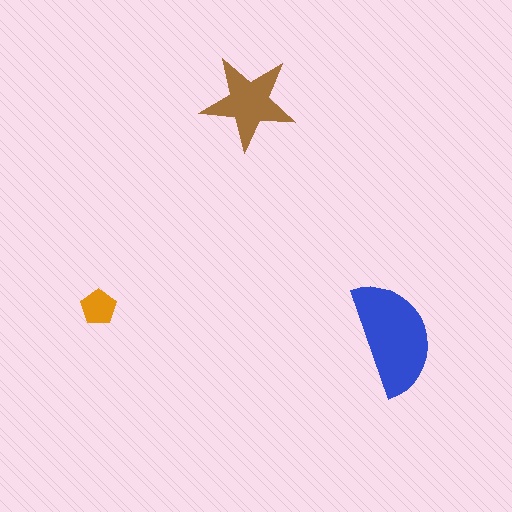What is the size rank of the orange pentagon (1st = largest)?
3rd.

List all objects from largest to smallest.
The blue semicircle, the brown star, the orange pentagon.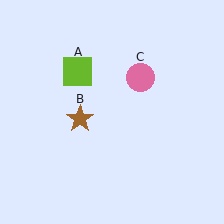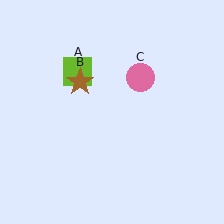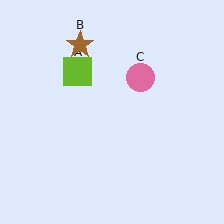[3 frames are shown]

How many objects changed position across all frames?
1 object changed position: brown star (object B).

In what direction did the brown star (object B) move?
The brown star (object B) moved up.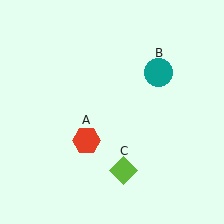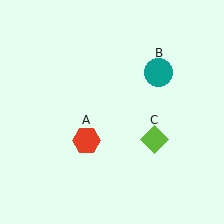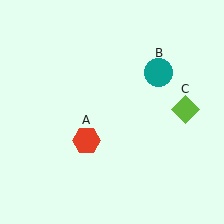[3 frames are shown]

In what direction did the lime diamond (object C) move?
The lime diamond (object C) moved up and to the right.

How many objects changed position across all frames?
1 object changed position: lime diamond (object C).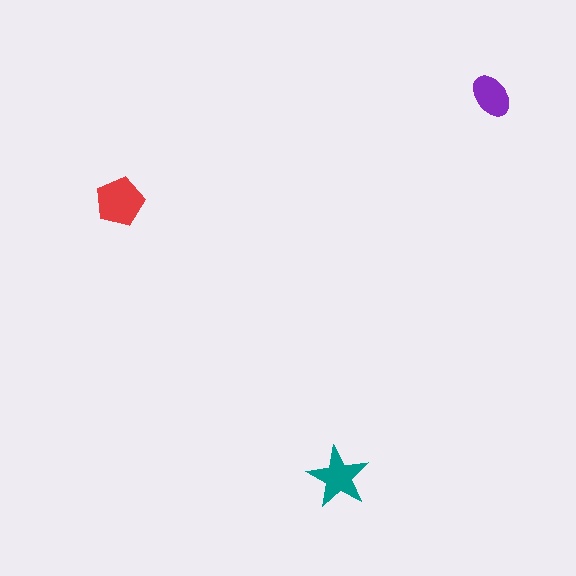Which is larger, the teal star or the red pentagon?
The red pentagon.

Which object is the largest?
The red pentagon.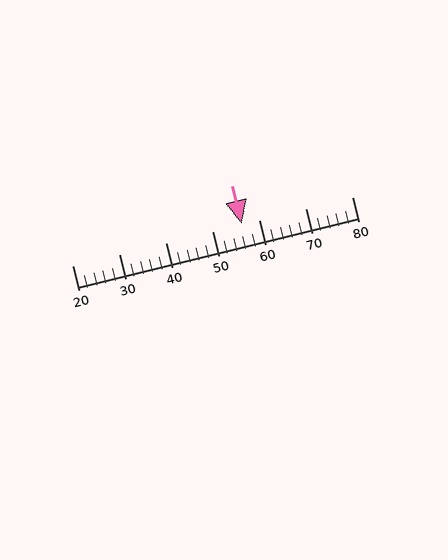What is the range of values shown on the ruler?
The ruler shows values from 20 to 80.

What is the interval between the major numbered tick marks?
The major tick marks are spaced 10 units apart.